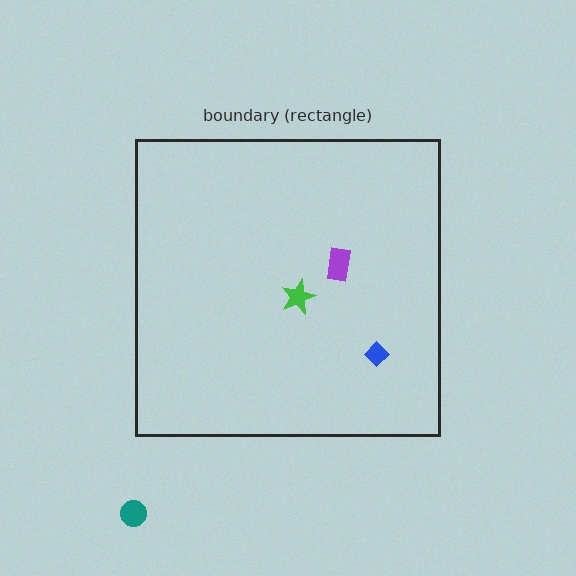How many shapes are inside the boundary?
3 inside, 1 outside.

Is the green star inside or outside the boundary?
Inside.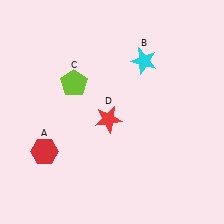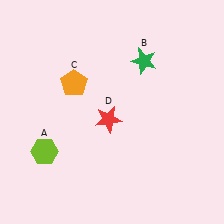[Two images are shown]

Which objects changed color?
A changed from red to lime. B changed from cyan to green. C changed from lime to orange.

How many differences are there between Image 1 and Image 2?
There are 3 differences between the two images.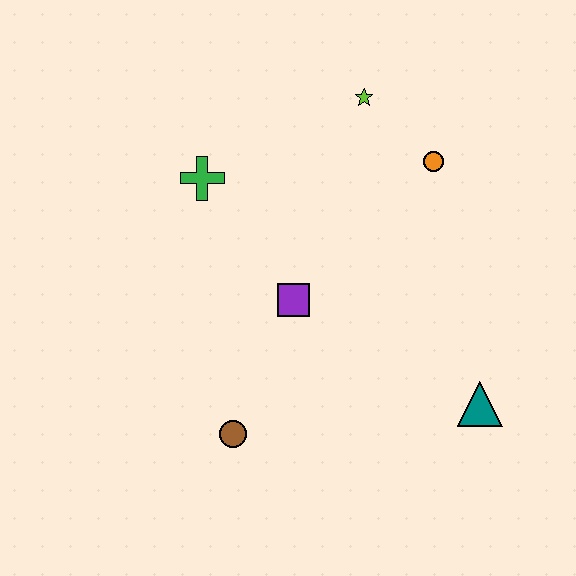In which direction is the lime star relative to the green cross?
The lime star is to the right of the green cross.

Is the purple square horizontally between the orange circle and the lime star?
No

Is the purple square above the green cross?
No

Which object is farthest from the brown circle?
The lime star is farthest from the brown circle.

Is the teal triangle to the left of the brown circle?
No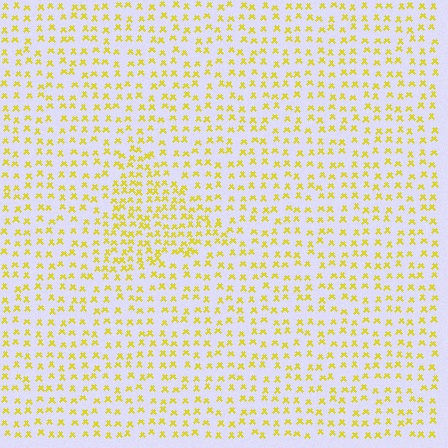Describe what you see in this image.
The image contains small yellow elements arranged at two different densities. A triangle-shaped region is visible where the elements are more densely packed than the surrounding area.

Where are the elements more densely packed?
The elements are more densely packed inside the triangle boundary.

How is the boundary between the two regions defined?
The boundary is defined by a change in element density (approximately 1.8x ratio). All elements are the same color, size, and shape.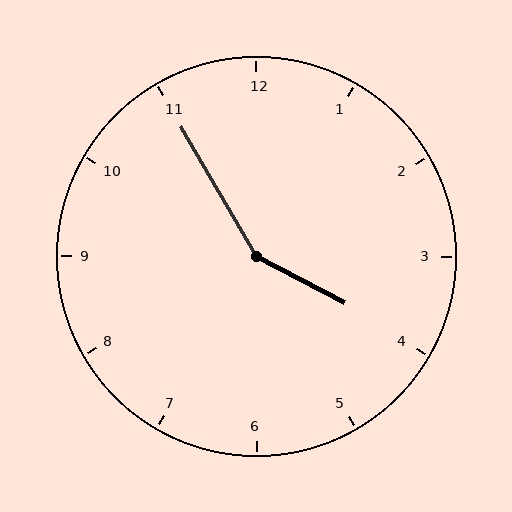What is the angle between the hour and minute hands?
Approximately 148 degrees.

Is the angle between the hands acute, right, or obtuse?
It is obtuse.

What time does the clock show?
3:55.